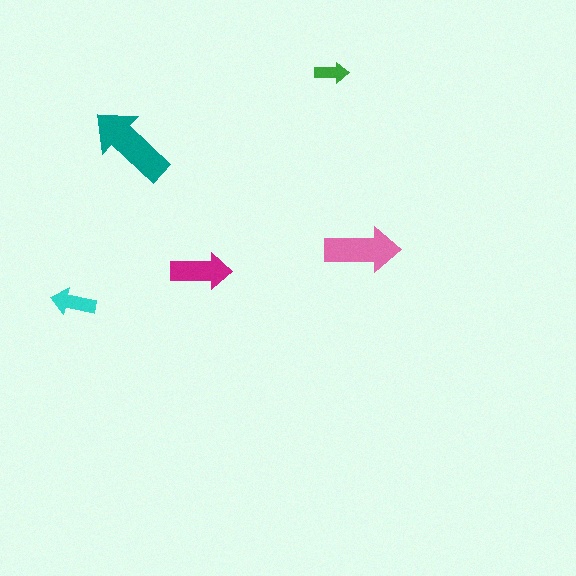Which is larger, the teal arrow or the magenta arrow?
The teal one.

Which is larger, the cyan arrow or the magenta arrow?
The magenta one.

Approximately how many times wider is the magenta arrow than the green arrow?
About 2 times wider.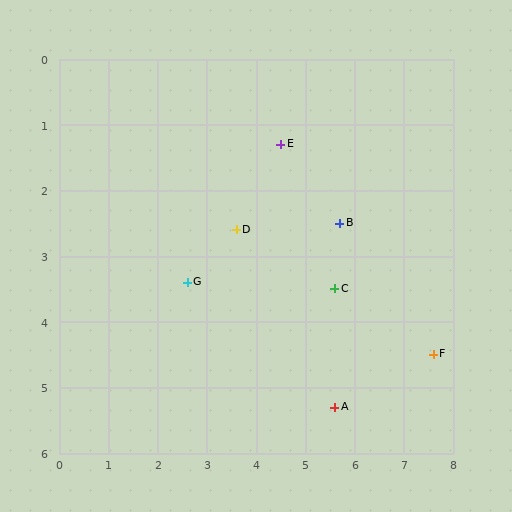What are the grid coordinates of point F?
Point F is at approximately (7.6, 4.5).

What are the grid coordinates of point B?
Point B is at approximately (5.7, 2.5).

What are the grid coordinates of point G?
Point G is at approximately (2.6, 3.4).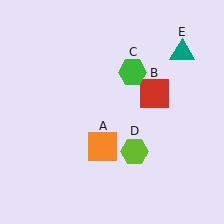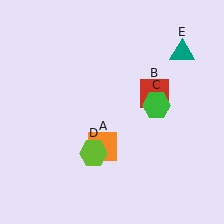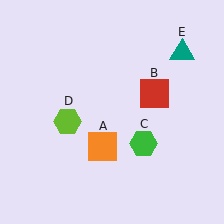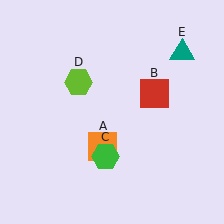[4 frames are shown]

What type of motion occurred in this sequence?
The green hexagon (object C), lime hexagon (object D) rotated clockwise around the center of the scene.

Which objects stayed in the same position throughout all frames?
Orange square (object A) and red square (object B) and teal triangle (object E) remained stationary.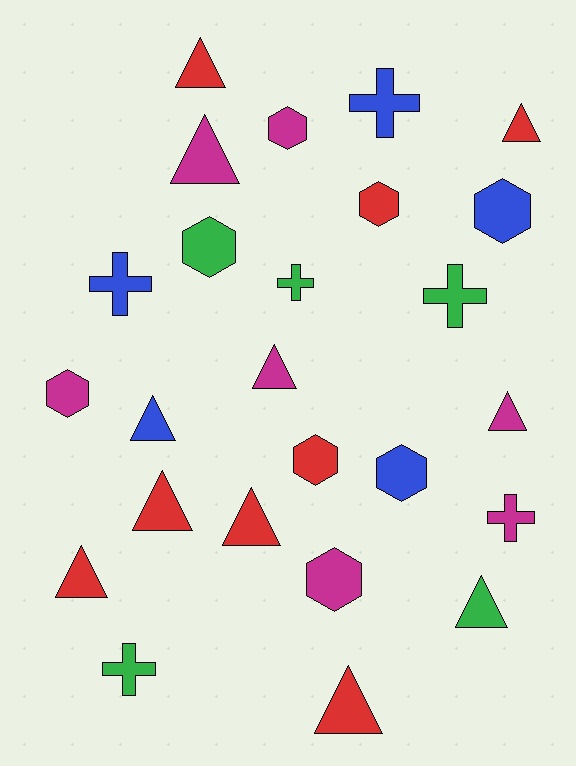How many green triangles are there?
There is 1 green triangle.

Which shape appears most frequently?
Triangle, with 11 objects.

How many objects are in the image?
There are 25 objects.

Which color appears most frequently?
Red, with 8 objects.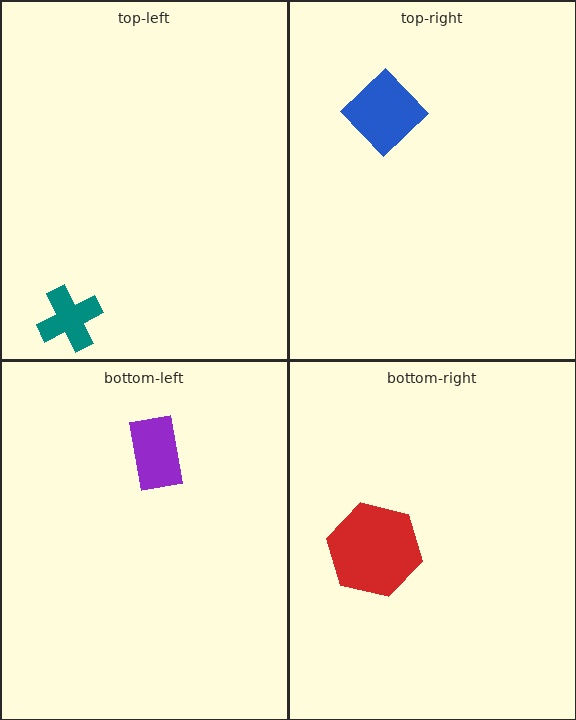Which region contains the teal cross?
The top-left region.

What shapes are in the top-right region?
The blue diamond.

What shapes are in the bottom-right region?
The red hexagon.